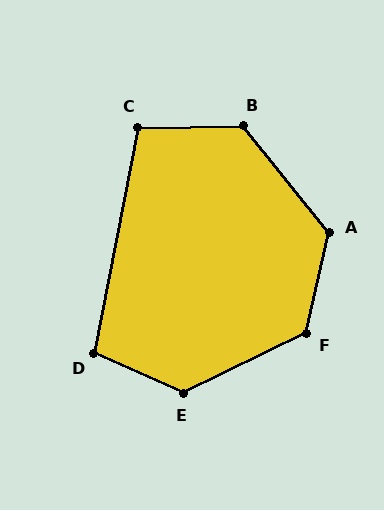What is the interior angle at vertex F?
Approximately 129 degrees (obtuse).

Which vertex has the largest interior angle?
E, at approximately 130 degrees.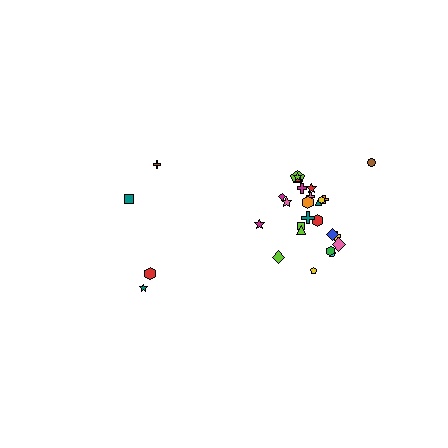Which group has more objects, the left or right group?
The right group.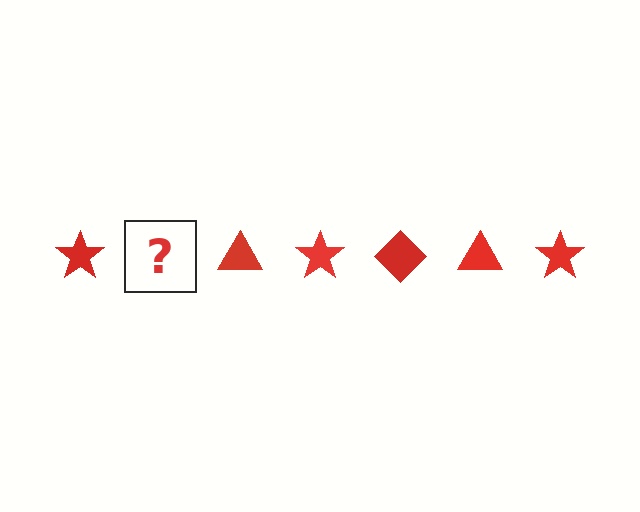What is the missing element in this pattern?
The missing element is a red diamond.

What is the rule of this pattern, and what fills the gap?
The rule is that the pattern cycles through star, diamond, triangle shapes in red. The gap should be filled with a red diamond.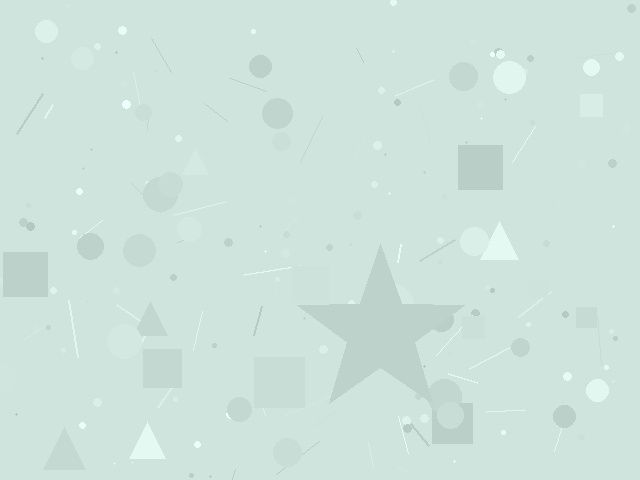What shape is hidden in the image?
A star is hidden in the image.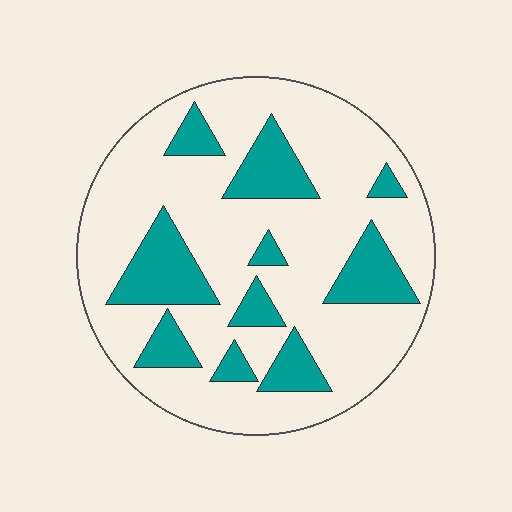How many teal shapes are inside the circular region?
10.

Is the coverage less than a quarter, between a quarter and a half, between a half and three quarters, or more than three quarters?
Less than a quarter.